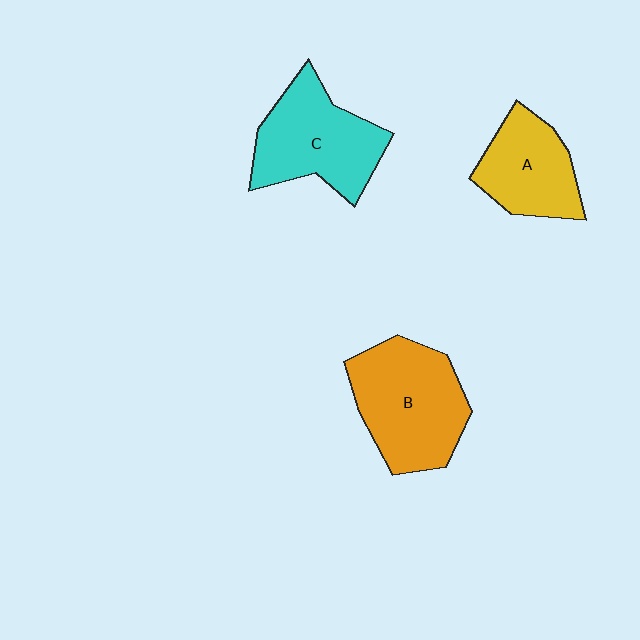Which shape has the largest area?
Shape B (orange).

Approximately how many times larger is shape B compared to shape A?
Approximately 1.4 times.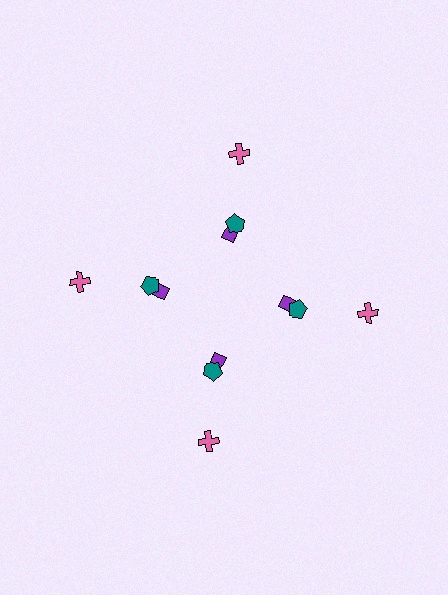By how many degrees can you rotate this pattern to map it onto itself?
The pattern maps onto itself every 90 degrees of rotation.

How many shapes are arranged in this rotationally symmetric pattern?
There are 12 shapes, arranged in 4 groups of 3.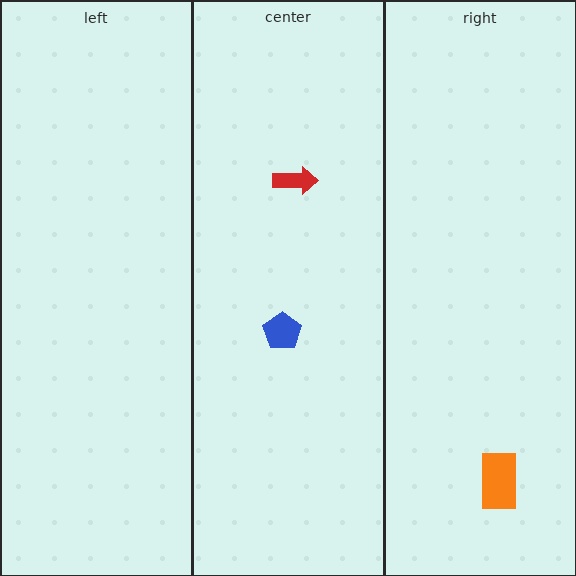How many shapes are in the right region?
1.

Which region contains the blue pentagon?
The center region.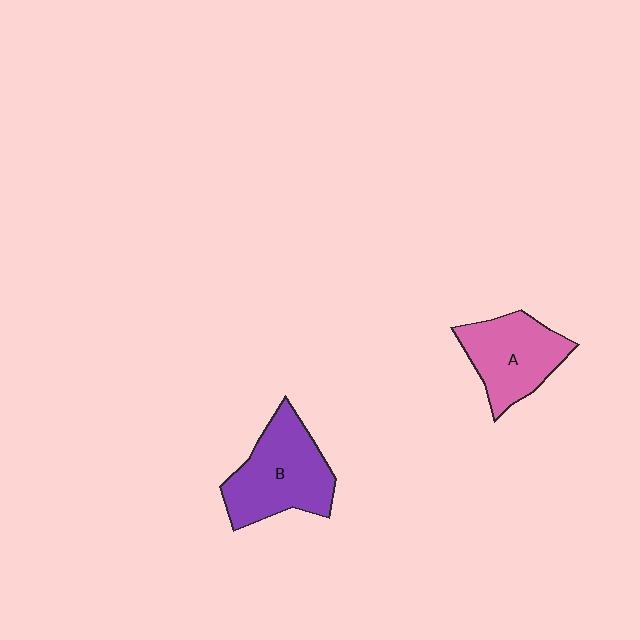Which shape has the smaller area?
Shape A (pink).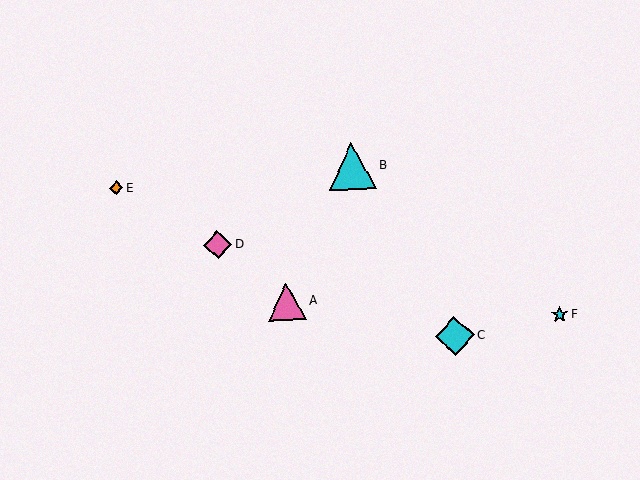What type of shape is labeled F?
Shape F is a cyan star.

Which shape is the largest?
The cyan triangle (labeled B) is the largest.